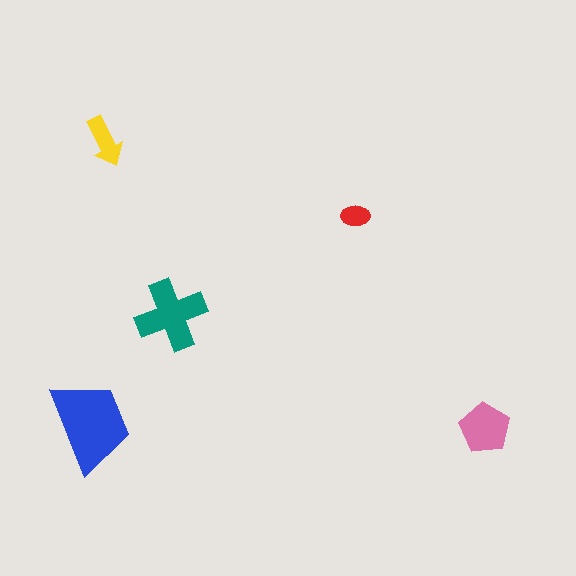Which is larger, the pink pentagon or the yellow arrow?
The pink pentagon.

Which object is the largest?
The blue trapezoid.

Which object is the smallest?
The red ellipse.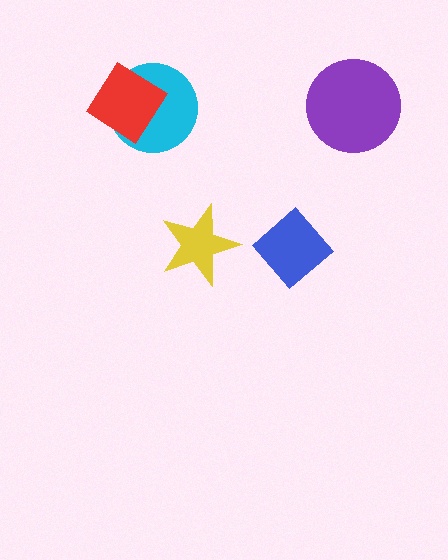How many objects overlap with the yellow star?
0 objects overlap with the yellow star.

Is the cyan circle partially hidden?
Yes, it is partially covered by another shape.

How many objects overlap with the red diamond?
1 object overlaps with the red diamond.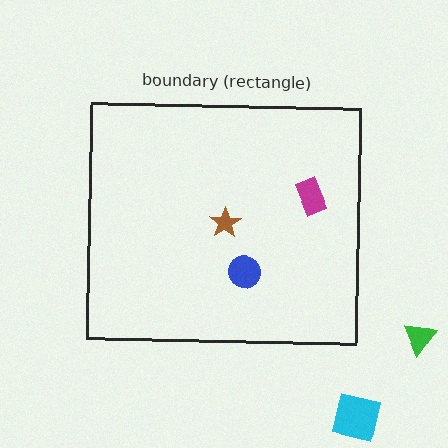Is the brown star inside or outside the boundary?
Inside.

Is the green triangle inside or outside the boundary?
Outside.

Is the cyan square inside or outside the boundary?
Outside.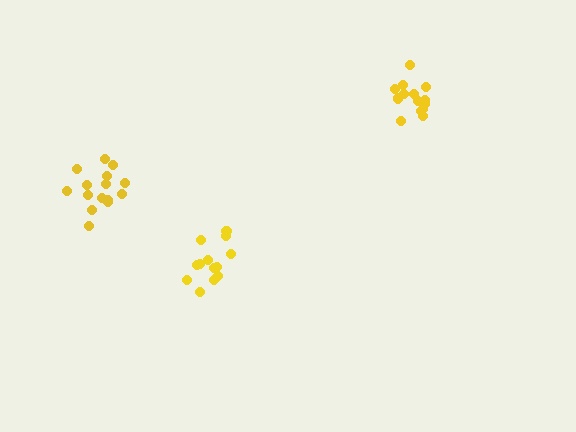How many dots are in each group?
Group 1: 14 dots, Group 2: 15 dots, Group 3: 14 dots (43 total).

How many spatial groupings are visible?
There are 3 spatial groupings.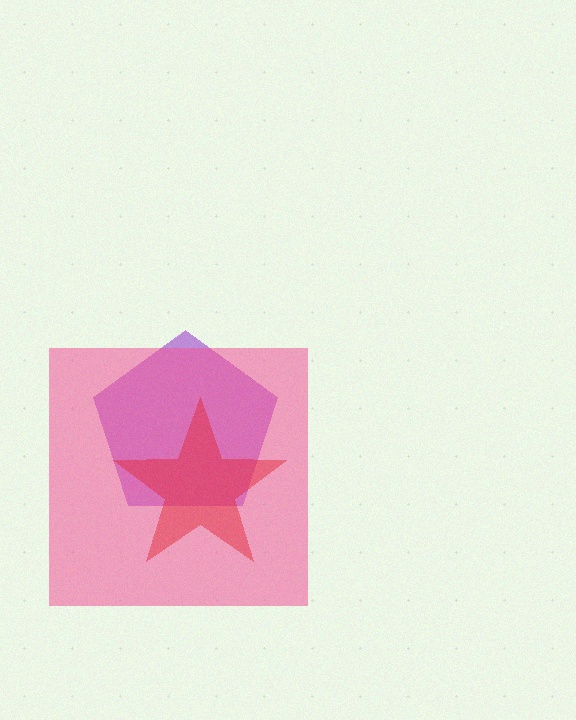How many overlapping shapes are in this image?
There are 3 overlapping shapes in the image.